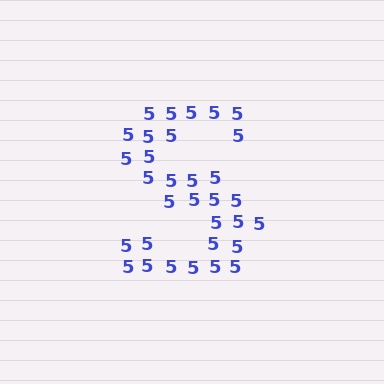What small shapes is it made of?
It is made of small digit 5's.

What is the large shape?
The large shape is the letter S.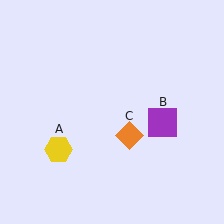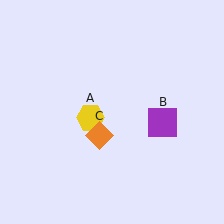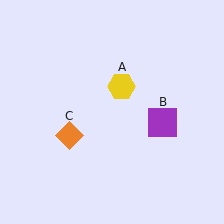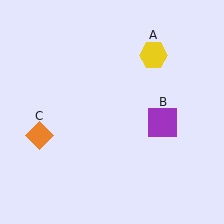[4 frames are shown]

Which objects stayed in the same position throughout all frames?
Purple square (object B) remained stationary.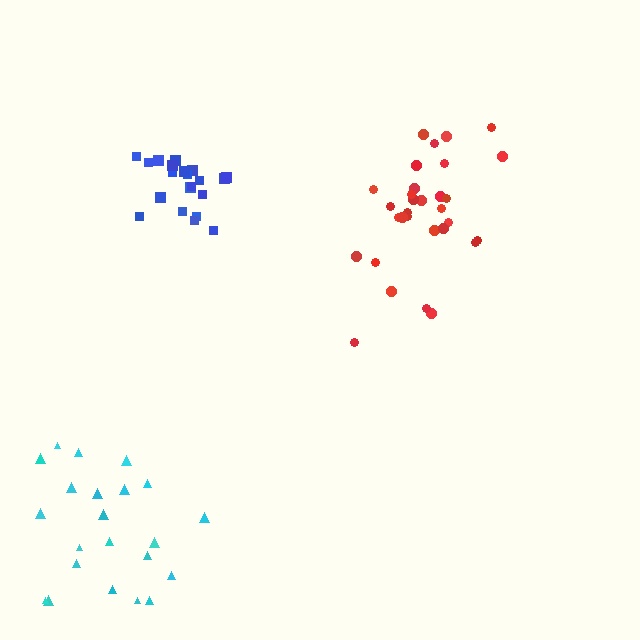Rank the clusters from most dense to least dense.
blue, red, cyan.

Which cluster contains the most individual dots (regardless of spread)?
Red (31).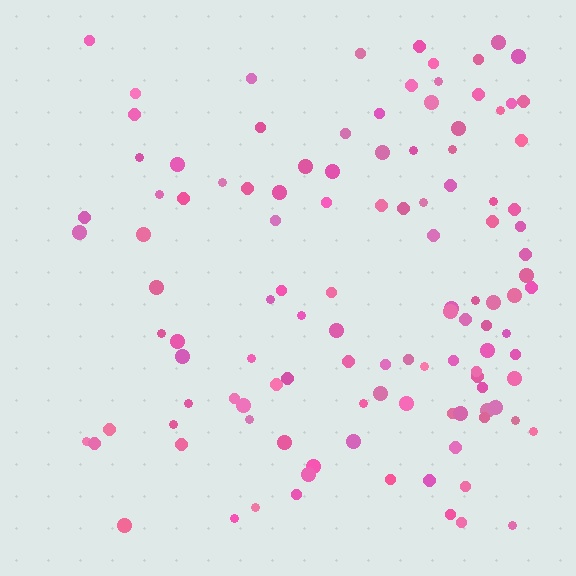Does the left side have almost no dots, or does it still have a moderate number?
Still a moderate number, just noticeably fewer than the right.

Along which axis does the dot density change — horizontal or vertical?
Horizontal.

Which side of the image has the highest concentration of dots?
The right.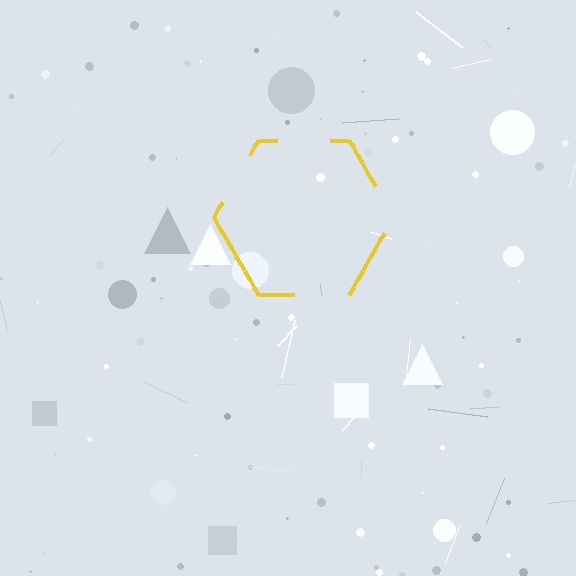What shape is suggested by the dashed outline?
The dashed outline suggests a hexagon.